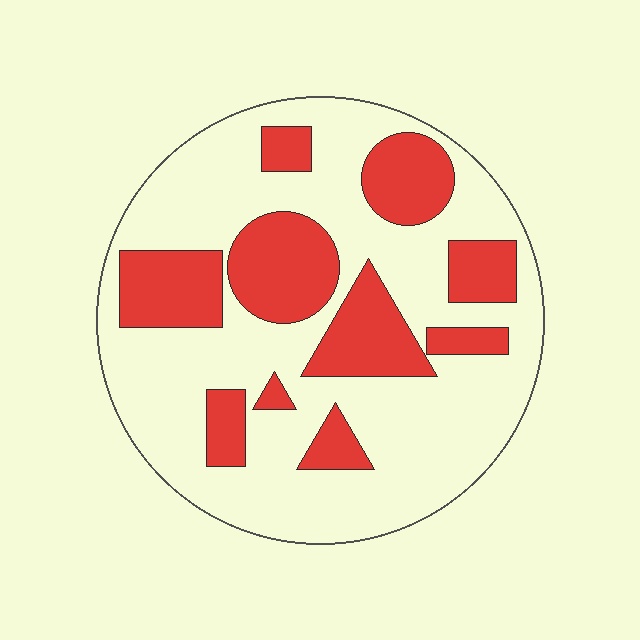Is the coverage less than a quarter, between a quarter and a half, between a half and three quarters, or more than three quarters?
Between a quarter and a half.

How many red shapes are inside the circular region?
10.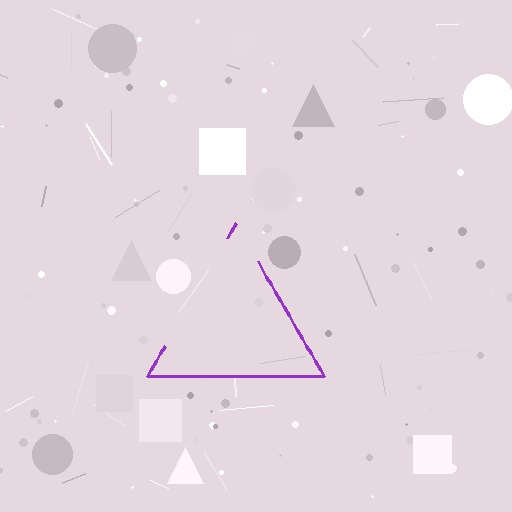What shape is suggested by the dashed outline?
The dashed outline suggests a triangle.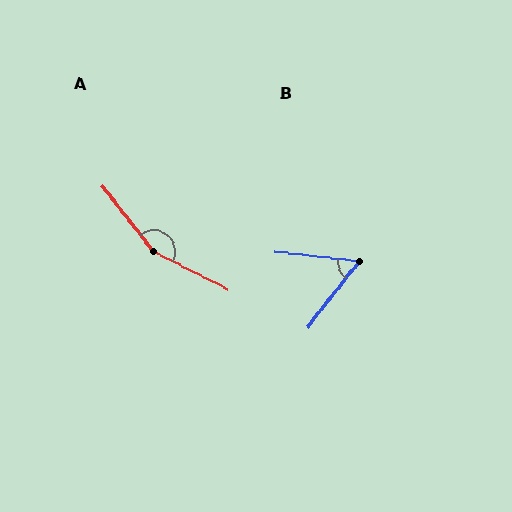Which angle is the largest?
A, at approximately 155 degrees.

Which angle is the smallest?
B, at approximately 58 degrees.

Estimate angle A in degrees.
Approximately 155 degrees.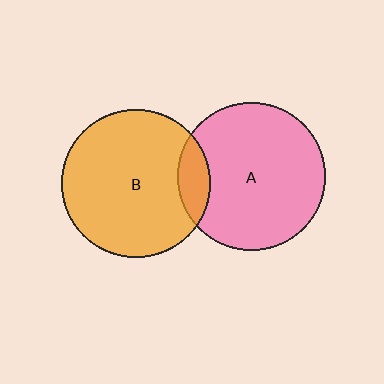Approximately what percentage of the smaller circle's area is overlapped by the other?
Approximately 10%.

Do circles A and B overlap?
Yes.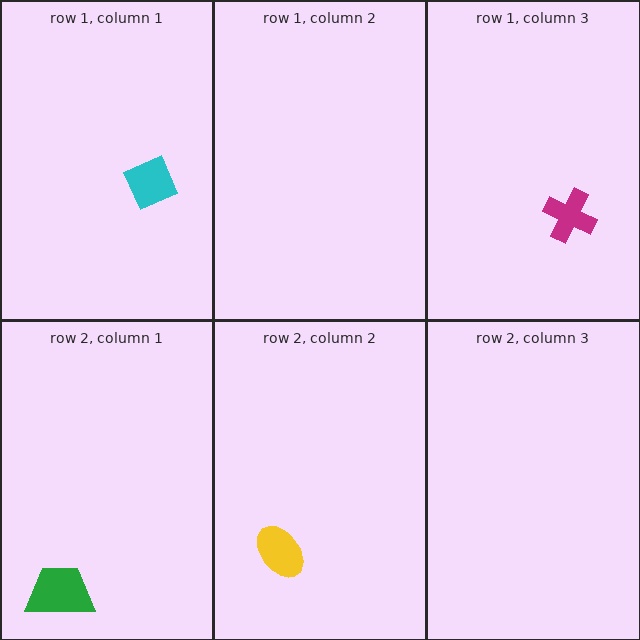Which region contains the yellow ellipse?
The row 2, column 2 region.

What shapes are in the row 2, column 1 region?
The green trapezoid.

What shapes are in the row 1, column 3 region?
The magenta cross.